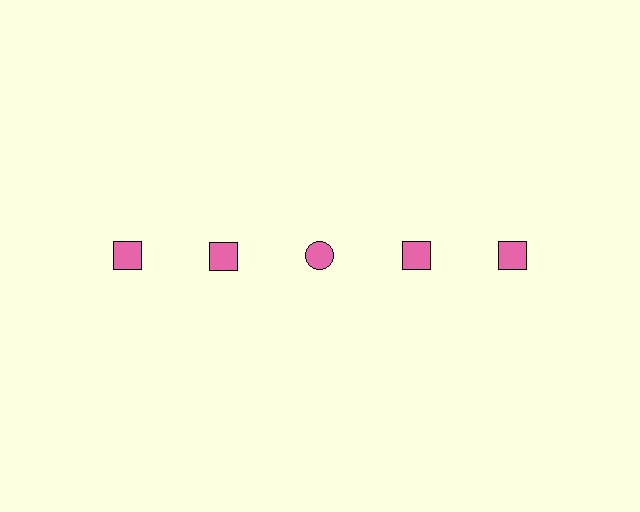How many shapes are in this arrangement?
There are 5 shapes arranged in a grid pattern.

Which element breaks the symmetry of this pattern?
The pink circle in the top row, center column breaks the symmetry. All other shapes are pink squares.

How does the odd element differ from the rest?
It has a different shape: circle instead of square.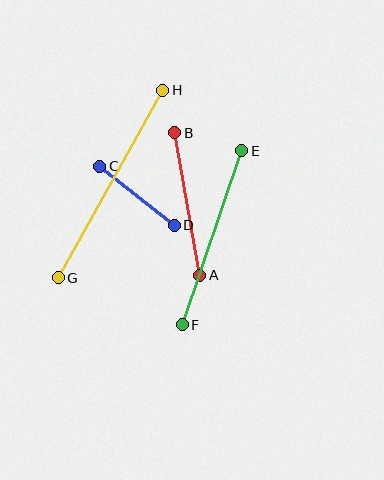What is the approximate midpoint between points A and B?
The midpoint is at approximately (187, 204) pixels.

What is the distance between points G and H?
The distance is approximately 215 pixels.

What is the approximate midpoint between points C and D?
The midpoint is at approximately (137, 196) pixels.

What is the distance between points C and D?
The distance is approximately 95 pixels.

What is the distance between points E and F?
The distance is approximately 184 pixels.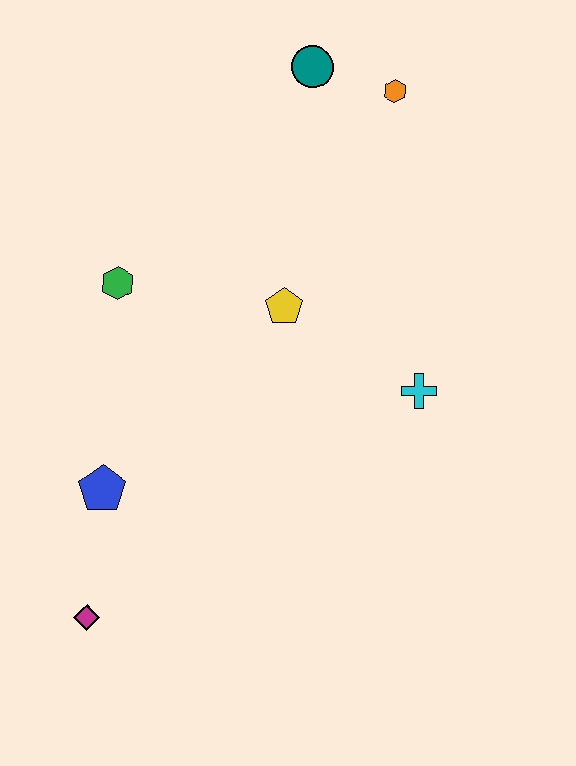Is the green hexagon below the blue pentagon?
No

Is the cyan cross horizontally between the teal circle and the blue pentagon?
No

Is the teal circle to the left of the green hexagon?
No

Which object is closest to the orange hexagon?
The teal circle is closest to the orange hexagon.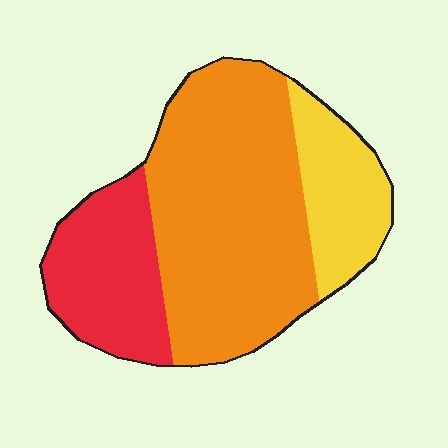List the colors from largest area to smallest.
From largest to smallest: orange, red, yellow.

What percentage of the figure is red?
Red covers about 25% of the figure.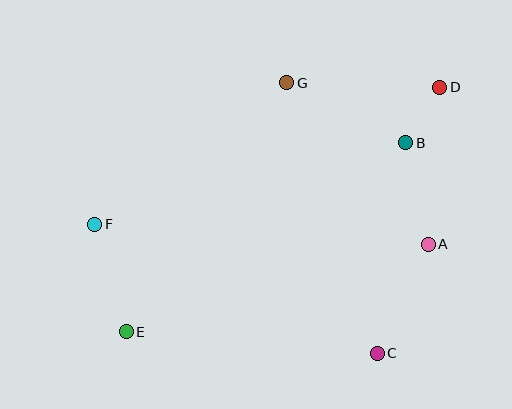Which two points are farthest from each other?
Points D and E are farthest from each other.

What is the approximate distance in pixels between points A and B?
The distance between A and B is approximately 104 pixels.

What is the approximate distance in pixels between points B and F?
The distance between B and F is approximately 321 pixels.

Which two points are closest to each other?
Points B and D are closest to each other.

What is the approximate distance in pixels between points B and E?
The distance between B and E is approximately 337 pixels.